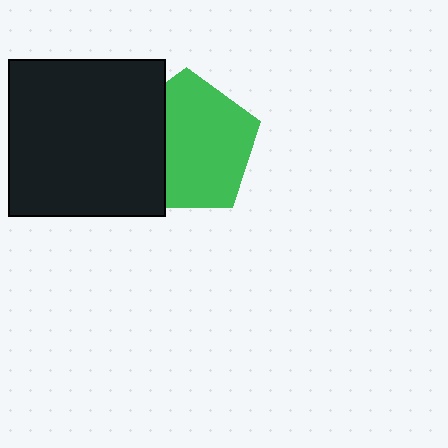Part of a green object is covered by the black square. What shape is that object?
It is a pentagon.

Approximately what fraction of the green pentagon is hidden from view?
Roughly 31% of the green pentagon is hidden behind the black square.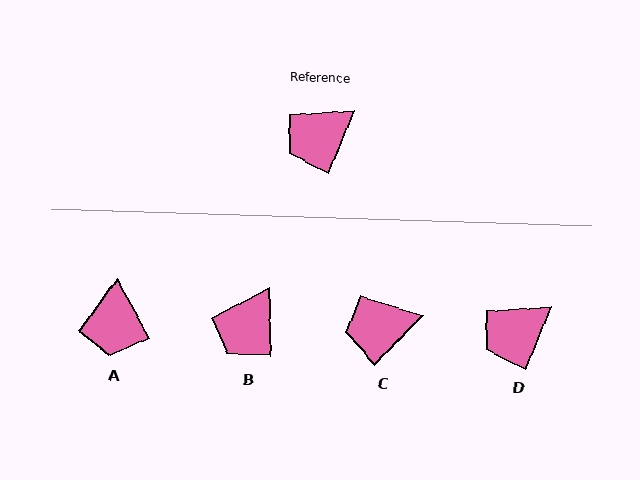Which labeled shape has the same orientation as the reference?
D.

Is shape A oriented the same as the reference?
No, it is off by about 51 degrees.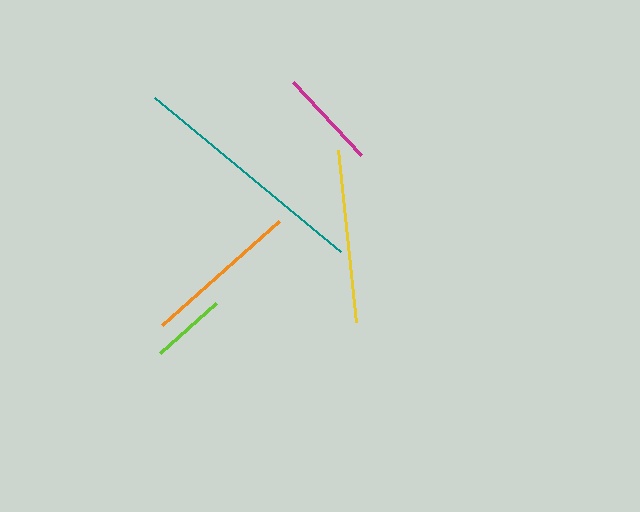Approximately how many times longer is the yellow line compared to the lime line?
The yellow line is approximately 2.3 times the length of the lime line.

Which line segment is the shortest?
The lime line is the shortest at approximately 75 pixels.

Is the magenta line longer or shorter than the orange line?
The orange line is longer than the magenta line.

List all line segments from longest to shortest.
From longest to shortest: teal, yellow, orange, magenta, lime.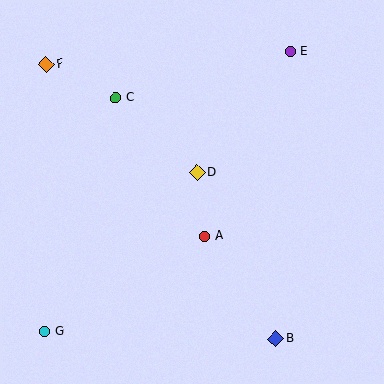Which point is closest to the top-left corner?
Point F is closest to the top-left corner.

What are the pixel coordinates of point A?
Point A is at (205, 236).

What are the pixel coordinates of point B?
Point B is at (276, 339).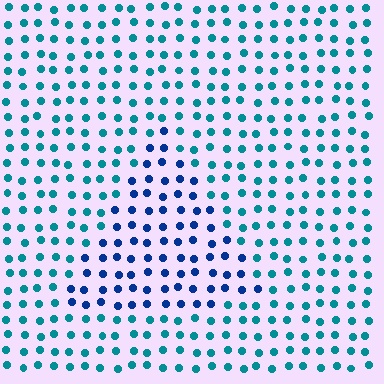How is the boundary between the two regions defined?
The boundary is defined purely by a slight shift in hue (about 38 degrees). Spacing, size, and orientation are identical on both sides.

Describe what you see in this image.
The image is filled with small teal elements in a uniform arrangement. A triangle-shaped region is visible where the elements are tinted to a slightly different hue, forming a subtle color boundary.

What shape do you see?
I see a triangle.